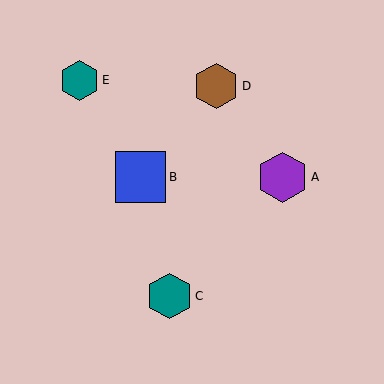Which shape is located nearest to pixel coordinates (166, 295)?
The teal hexagon (labeled C) at (169, 296) is nearest to that location.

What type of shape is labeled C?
Shape C is a teal hexagon.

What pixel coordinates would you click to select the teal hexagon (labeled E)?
Click at (80, 80) to select the teal hexagon E.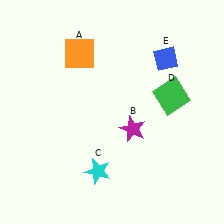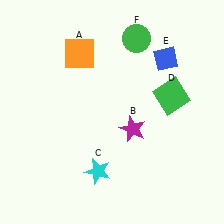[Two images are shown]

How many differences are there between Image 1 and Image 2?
There is 1 difference between the two images.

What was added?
A green circle (F) was added in Image 2.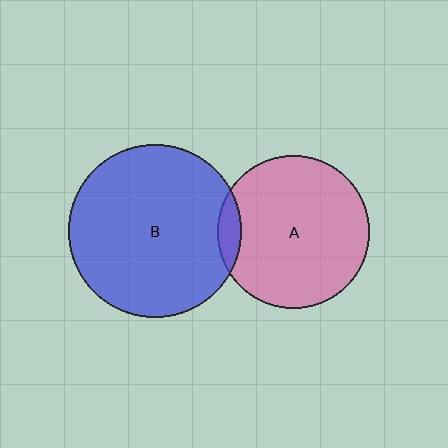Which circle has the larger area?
Circle B (blue).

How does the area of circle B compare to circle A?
Approximately 1.3 times.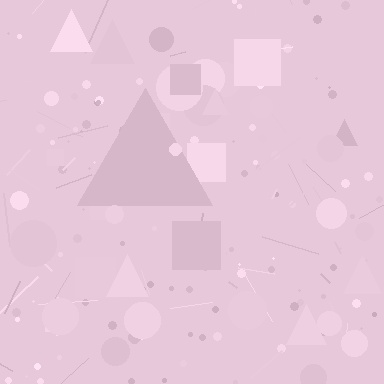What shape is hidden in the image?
A triangle is hidden in the image.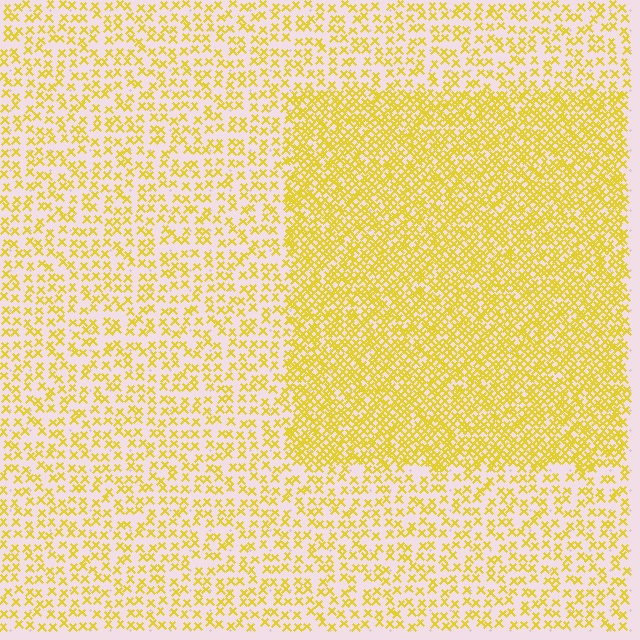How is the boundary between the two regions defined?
The boundary is defined by a change in element density (approximately 2.3x ratio). All elements are the same color, size, and shape.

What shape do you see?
I see a rectangle.